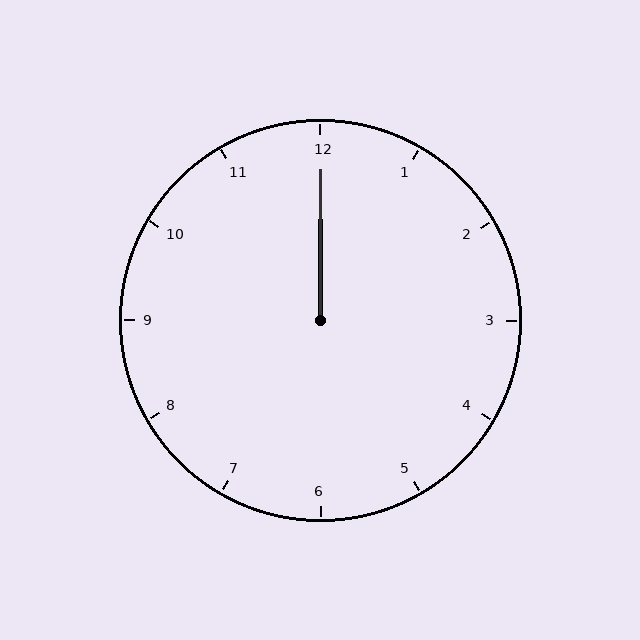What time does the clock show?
12:00.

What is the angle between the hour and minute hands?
Approximately 0 degrees.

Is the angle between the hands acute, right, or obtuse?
It is acute.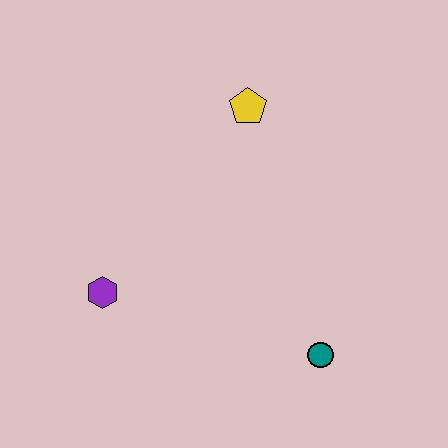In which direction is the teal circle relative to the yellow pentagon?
The teal circle is below the yellow pentagon.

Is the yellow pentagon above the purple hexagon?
Yes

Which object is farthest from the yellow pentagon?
The teal circle is farthest from the yellow pentagon.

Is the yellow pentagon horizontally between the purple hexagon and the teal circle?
Yes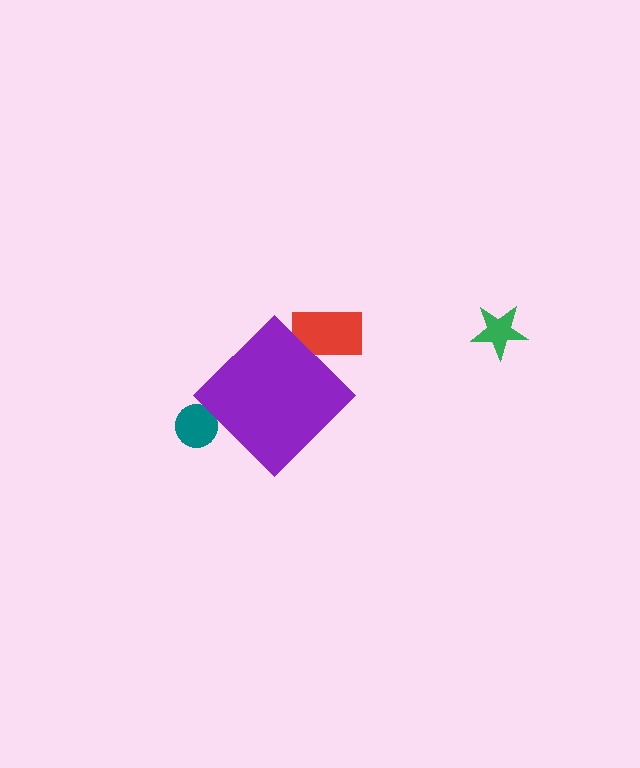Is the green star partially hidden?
No, the green star is fully visible.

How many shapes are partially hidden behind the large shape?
2 shapes are partially hidden.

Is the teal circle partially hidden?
Yes, the teal circle is partially hidden behind the purple diamond.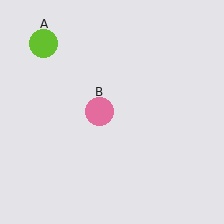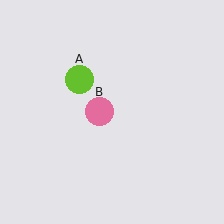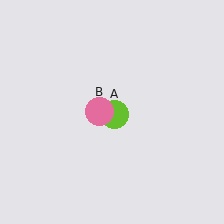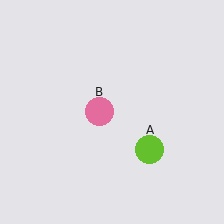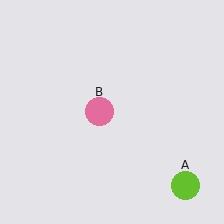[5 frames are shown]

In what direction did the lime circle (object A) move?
The lime circle (object A) moved down and to the right.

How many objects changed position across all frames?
1 object changed position: lime circle (object A).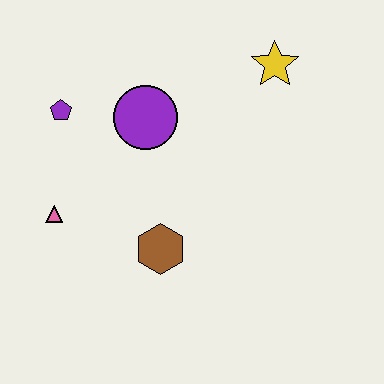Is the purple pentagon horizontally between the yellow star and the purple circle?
No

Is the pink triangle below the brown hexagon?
No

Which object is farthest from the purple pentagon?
The yellow star is farthest from the purple pentagon.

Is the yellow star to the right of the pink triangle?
Yes